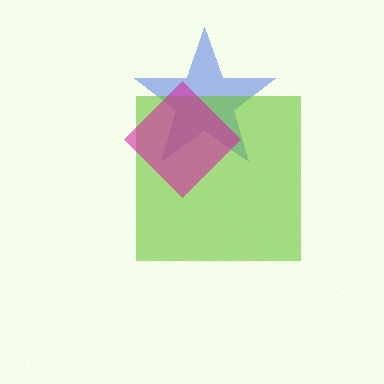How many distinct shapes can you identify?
There are 3 distinct shapes: a blue star, a lime square, a magenta diamond.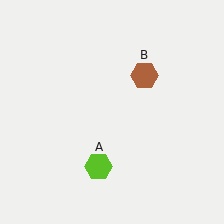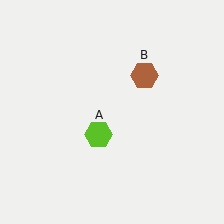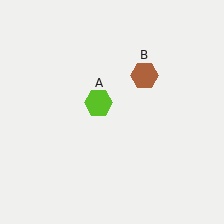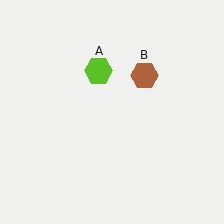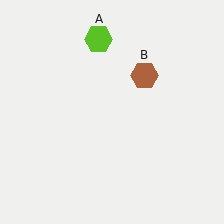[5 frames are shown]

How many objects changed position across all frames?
1 object changed position: lime hexagon (object A).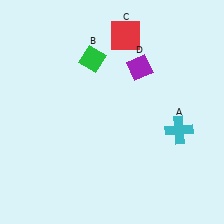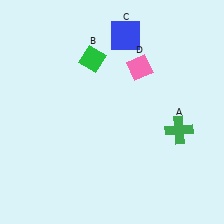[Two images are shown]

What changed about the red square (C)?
In Image 1, C is red. In Image 2, it changed to blue.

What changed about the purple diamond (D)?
In Image 1, D is purple. In Image 2, it changed to pink.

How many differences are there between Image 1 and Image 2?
There are 3 differences between the two images.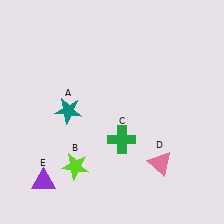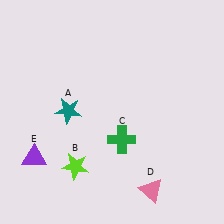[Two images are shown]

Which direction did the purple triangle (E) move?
The purple triangle (E) moved up.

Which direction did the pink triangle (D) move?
The pink triangle (D) moved down.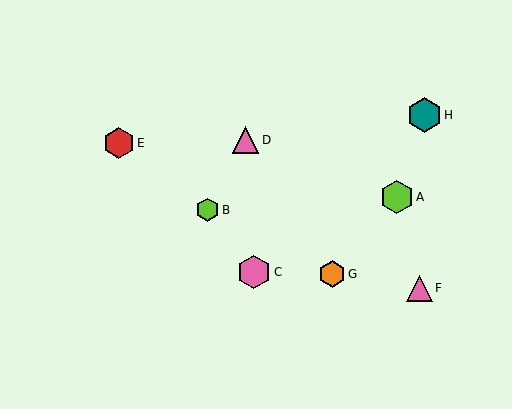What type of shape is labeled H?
Shape H is a teal hexagon.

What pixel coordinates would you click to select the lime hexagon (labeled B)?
Click at (208, 210) to select the lime hexagon B.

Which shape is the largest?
The teal hexagon (labeled H) is the largest.